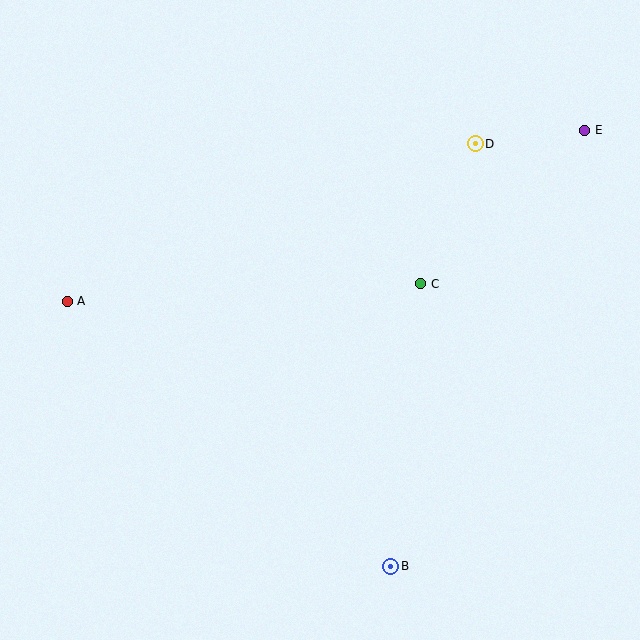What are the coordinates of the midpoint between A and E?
The midpoint between A and E is at (326, 216).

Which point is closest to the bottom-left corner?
Point A is closest to the bottom-left corner.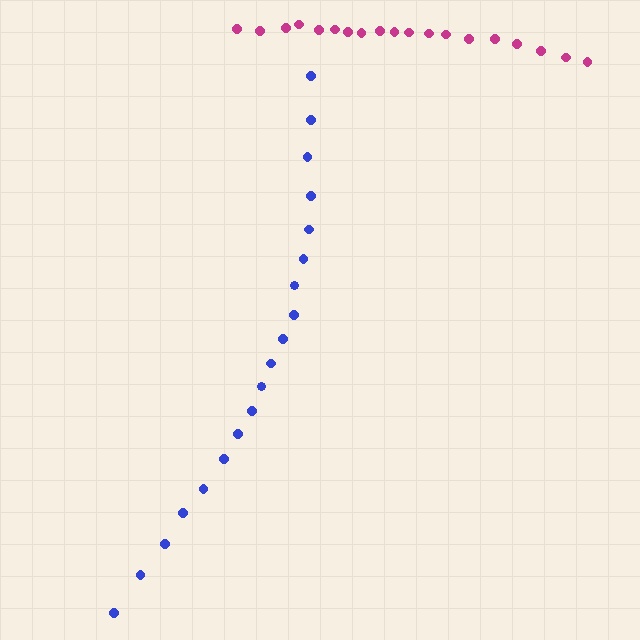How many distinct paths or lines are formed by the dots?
There are 2 distinct paths.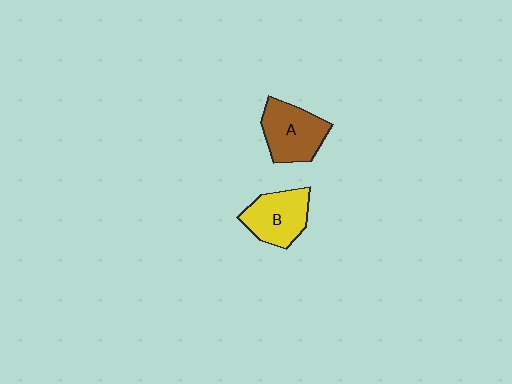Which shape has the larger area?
Shape A (brown).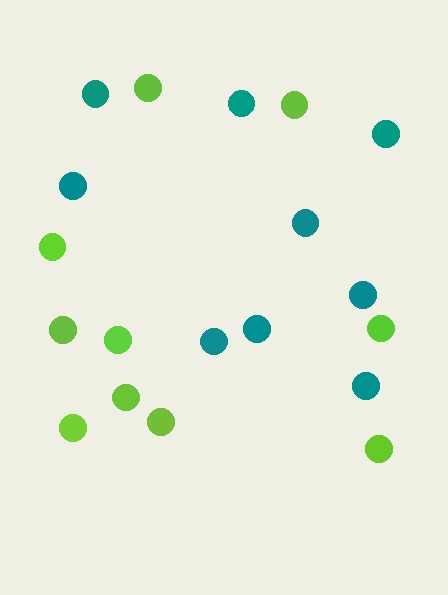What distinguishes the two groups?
There are 2 groups: one group of teal circles (9) and one group of lime circles (10).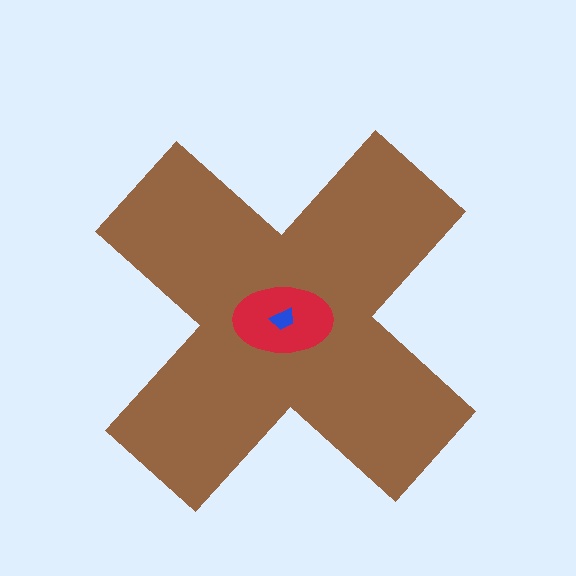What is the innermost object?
The blue trapezoid.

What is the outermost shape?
The brown cross.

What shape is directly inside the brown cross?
The red ellipse.